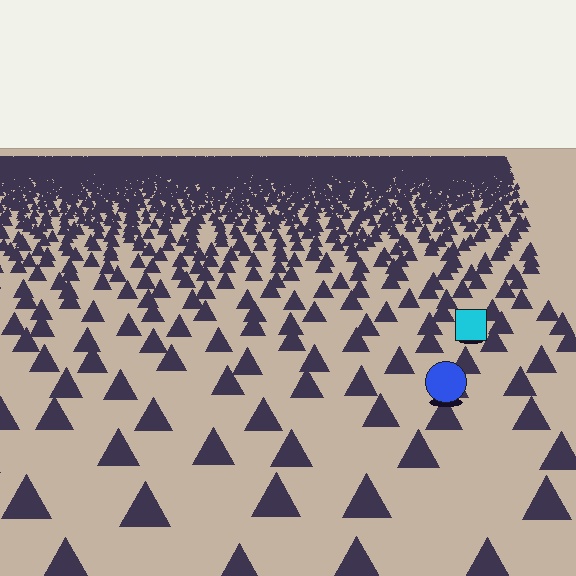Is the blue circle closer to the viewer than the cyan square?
Yes. The blue circle is closer — you can tell from the texture gradient: the ground texture is coarser near it.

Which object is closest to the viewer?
The blue circle is closest. The texture marks near it are larger and more spread out.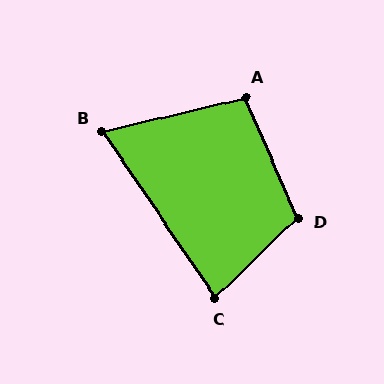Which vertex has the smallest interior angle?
B, at approximately 69 degrees.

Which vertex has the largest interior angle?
D, at approximately 111 degrees.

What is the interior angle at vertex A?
Approximately 100 degrees (obtuse).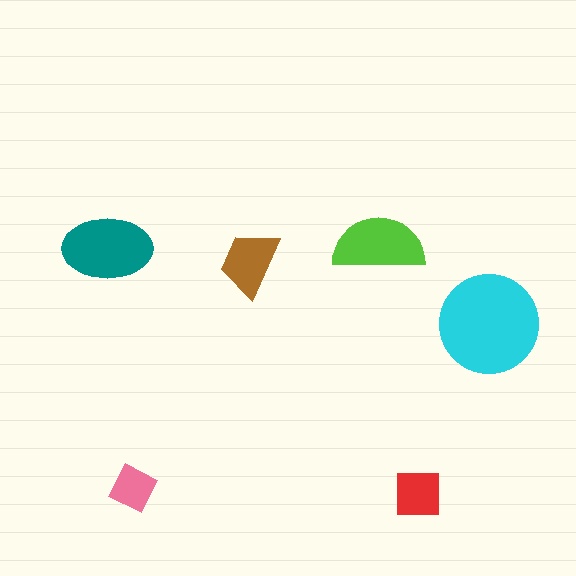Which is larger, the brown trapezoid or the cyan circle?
The cyan circle.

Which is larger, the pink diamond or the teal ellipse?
The teal ellipse.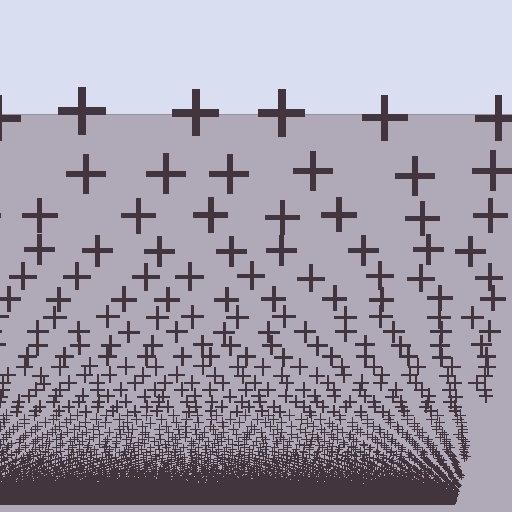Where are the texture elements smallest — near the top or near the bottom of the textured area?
Near the bottom.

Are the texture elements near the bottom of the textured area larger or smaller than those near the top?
Smaller. The gradient is inverted — elements near the bottom are smaller and denser.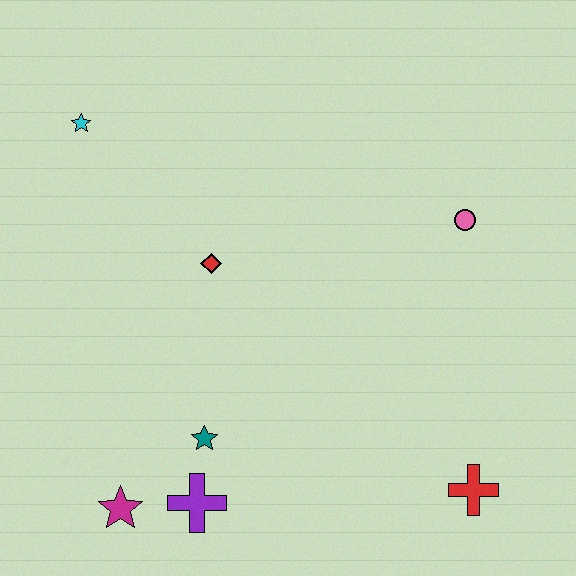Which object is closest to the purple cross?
The teal star is closest to the purple cross.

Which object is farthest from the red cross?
The cyan star is farthest from the red cross.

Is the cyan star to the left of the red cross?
Yes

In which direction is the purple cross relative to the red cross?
The purple cross is to the left of the red cross.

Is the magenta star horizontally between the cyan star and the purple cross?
Yes